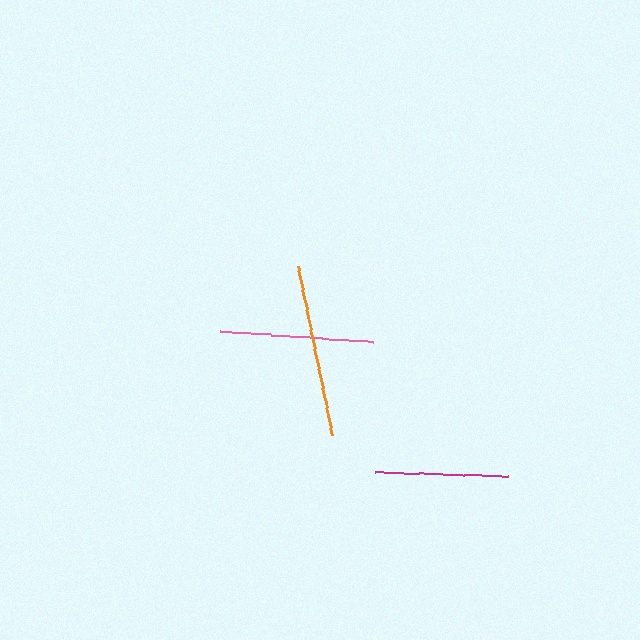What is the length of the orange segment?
The orange segment is approximately 172 pixels long.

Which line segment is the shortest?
The magenta line is the shortest at approximately 133 pixels.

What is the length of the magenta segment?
The magenta segment is approximately 133 pixels long.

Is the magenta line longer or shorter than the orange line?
The orange line is longer than the magenta line.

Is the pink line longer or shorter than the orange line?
The orange line is longer than the pink line.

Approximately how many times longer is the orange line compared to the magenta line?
The orange line is approximately 1.3 times the length of the magenta line.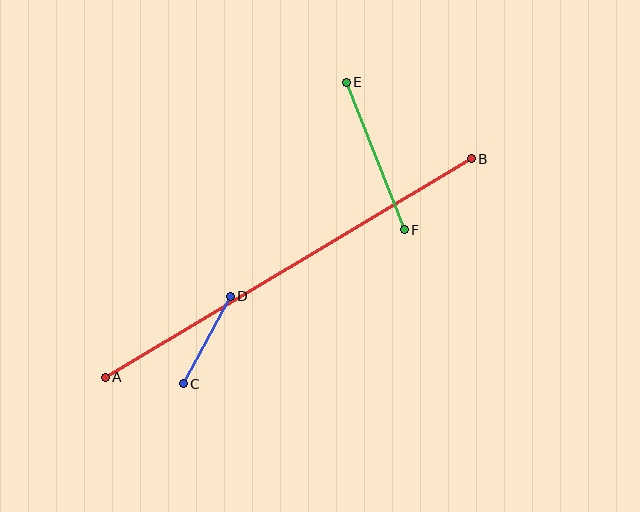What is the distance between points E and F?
The distance is approximately 158 pixels.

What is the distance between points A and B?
The distance is approximately 426 pixels.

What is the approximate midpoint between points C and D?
The midpoint is at approximately (207, 340) pixels.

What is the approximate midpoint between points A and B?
The midpoint is at approximately (288, 268) pixels.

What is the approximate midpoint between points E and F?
The midpoint is at approximately (375, 156) pixels.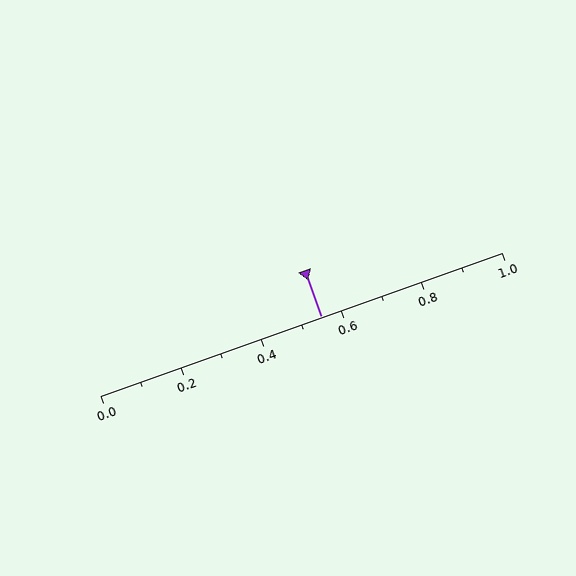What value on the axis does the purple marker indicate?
The marker indicates approximately 0.55.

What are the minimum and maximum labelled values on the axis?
The axis runs from 0.0 to 1.0.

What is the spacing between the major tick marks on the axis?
The major ticks are spaced 0.2 apart.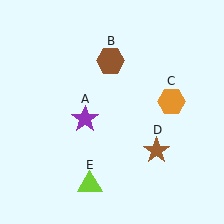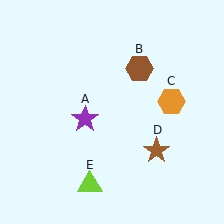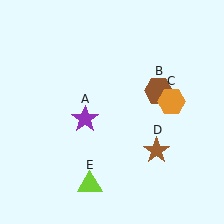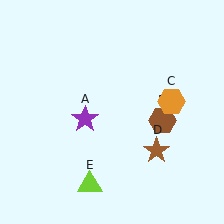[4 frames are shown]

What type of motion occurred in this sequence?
The brown hexagon (object B) rotated clockwise around the center of the scene.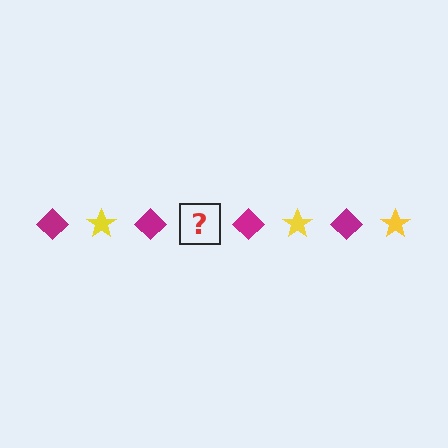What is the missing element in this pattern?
The missing element is a yellow star.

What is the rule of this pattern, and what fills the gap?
The rule is that the pattern alternates between magenta diamond and yellow star. The gap should be filled with a yellow star.